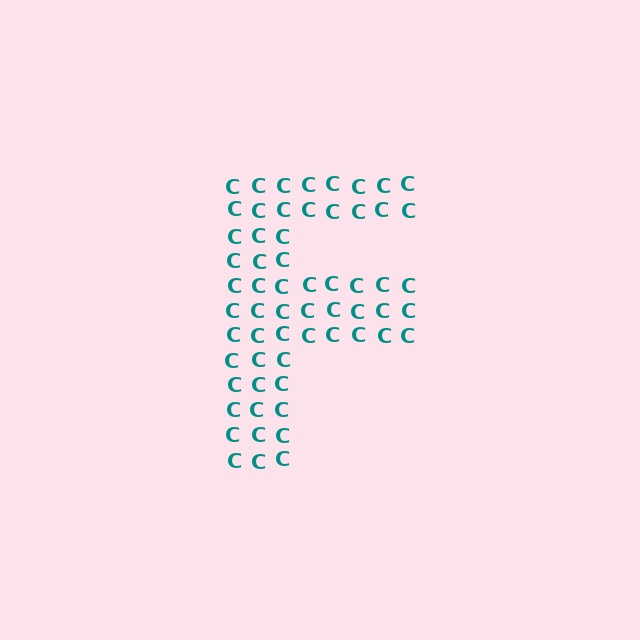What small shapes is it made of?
It is made of small letter C's.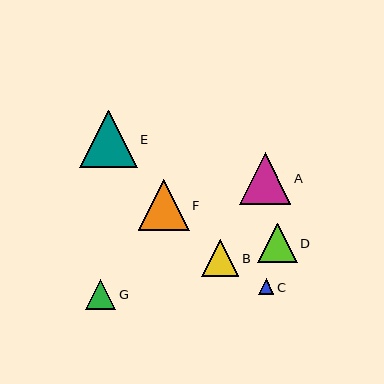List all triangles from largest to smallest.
From largest to smallest: E, A, F, D, B, G, C.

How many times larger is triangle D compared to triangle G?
Triangle D is approximately 1.3 times the size of triangle G.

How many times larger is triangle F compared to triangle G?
Triangle F is approximately 1.7 times the size of triangle G.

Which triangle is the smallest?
Triangle C is the smallest with a size of approximately 16 pixels.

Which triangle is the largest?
Triangle E is the largest with a size of approximately 57 pixels.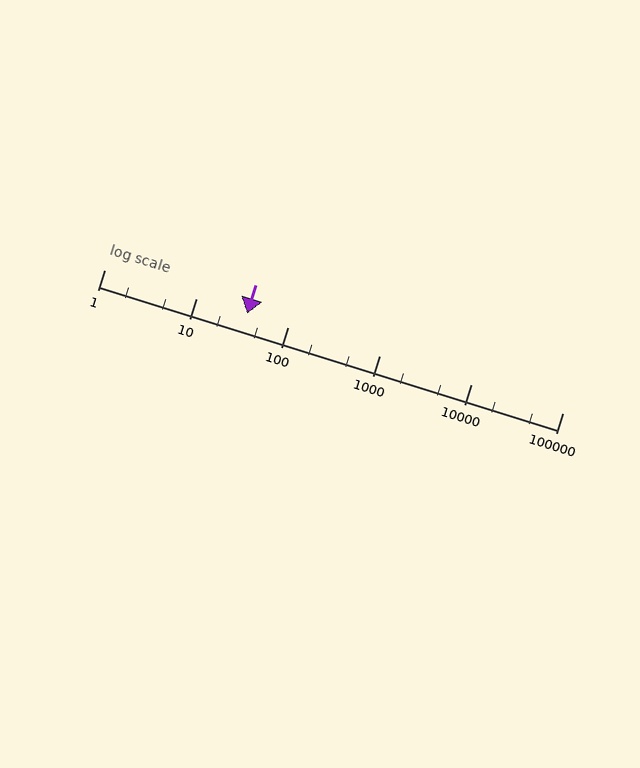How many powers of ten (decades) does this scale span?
The scale spans 5 decades, from 1 to 100000.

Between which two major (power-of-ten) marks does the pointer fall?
The pointer is between 10 and 100.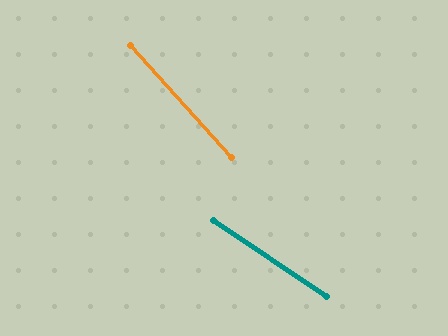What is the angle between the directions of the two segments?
Approximately 14 degrees.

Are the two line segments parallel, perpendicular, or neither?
Neither parallel nor perpendicular — they differ by about 14°.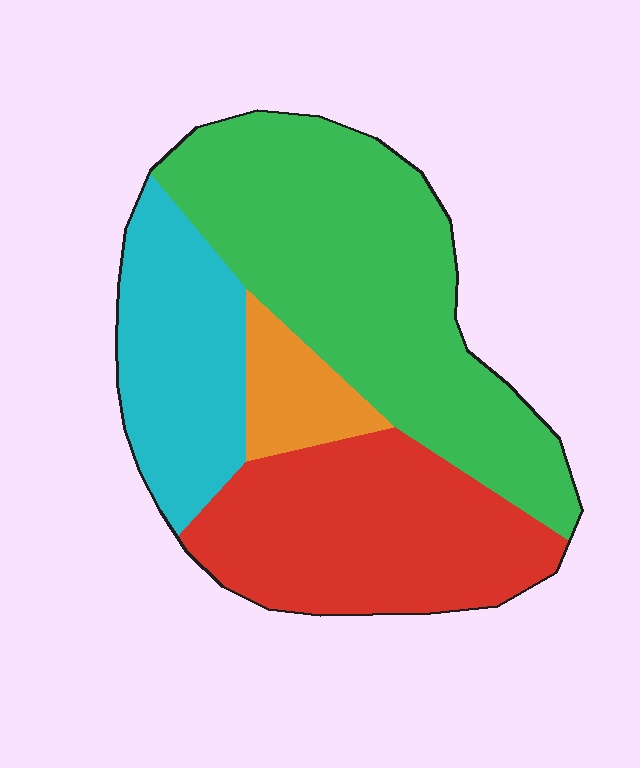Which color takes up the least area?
Orange, at roughly 10%.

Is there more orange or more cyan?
Cyan.